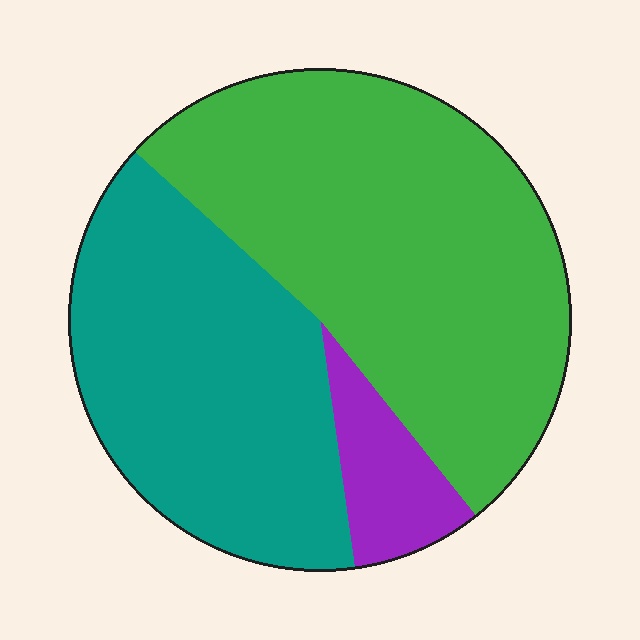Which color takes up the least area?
Purple, at roughly 10%.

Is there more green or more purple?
Green.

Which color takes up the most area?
Green, at roughly 55%.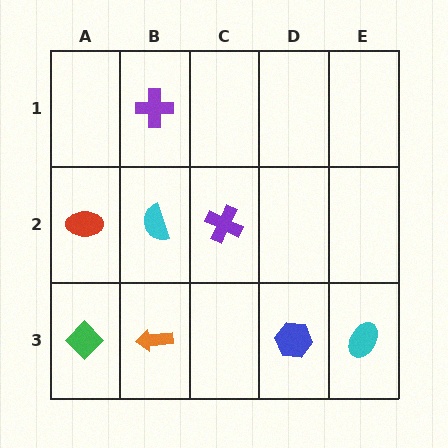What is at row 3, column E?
A cyan ellipse.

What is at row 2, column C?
A purple cross.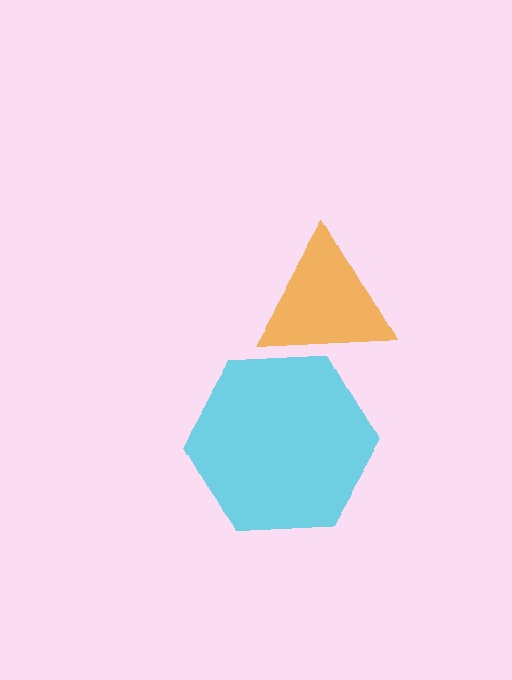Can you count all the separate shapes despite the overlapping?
Yes, there are 2 separate shapes.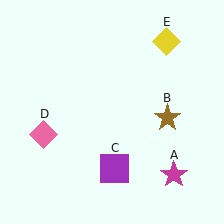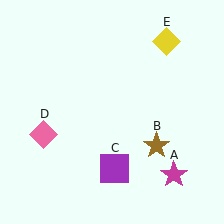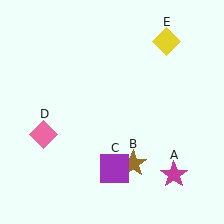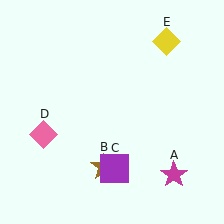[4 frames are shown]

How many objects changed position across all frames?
1 object changed position: brown star (object B).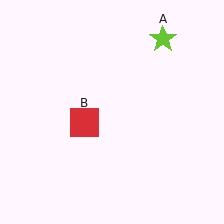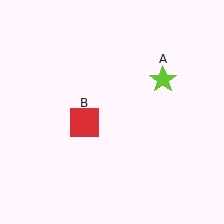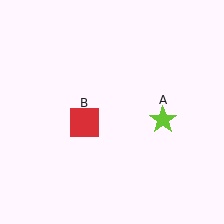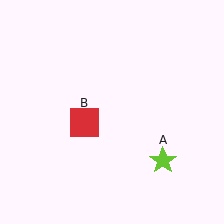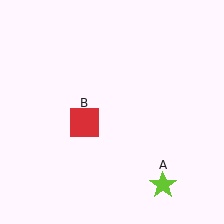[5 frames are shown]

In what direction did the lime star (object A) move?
The lime star (object A) moved down.